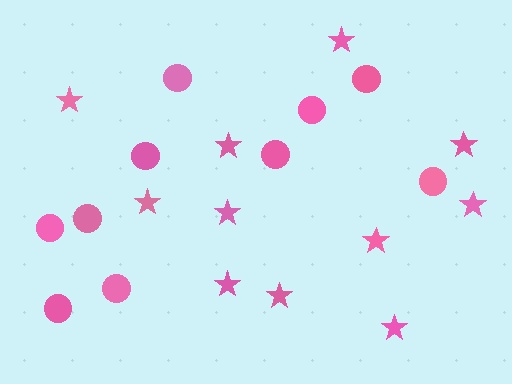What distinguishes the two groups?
There are 2 groups: one group of circles (10) and one group of stars (11).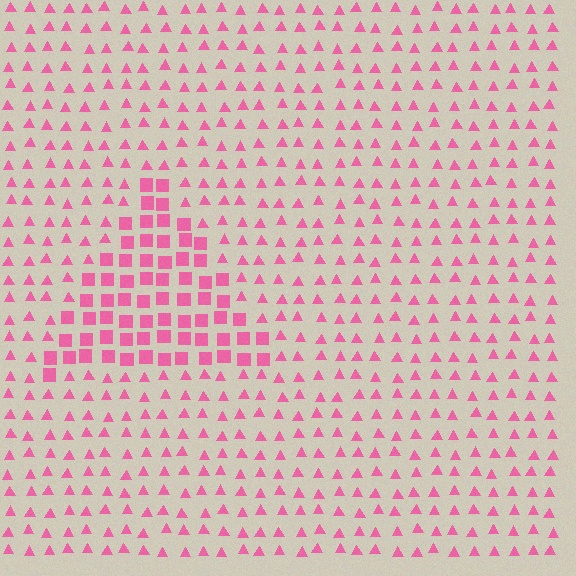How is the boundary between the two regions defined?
The boundary is defined by a change in element shape: squares inside vs. triangles outside. All elements share the same color and spacing.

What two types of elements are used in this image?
The image uses squares inside the triangle region and triangles outside it.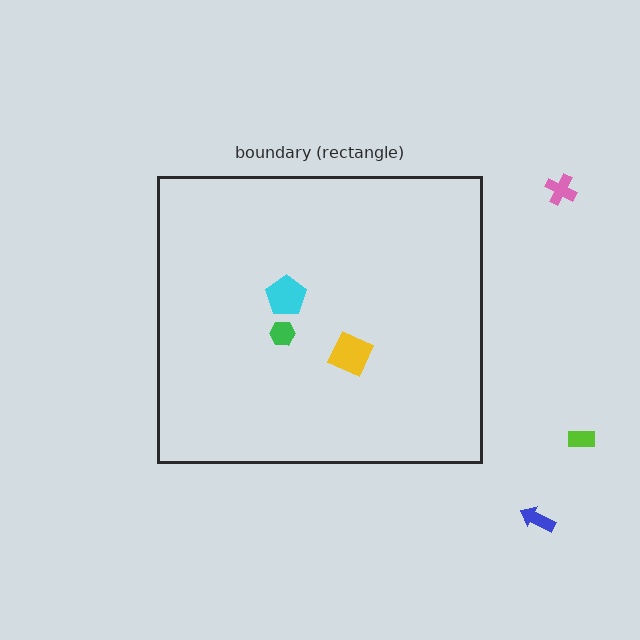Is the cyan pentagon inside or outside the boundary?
Inside.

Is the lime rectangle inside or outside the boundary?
Outside.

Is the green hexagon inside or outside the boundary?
Inside.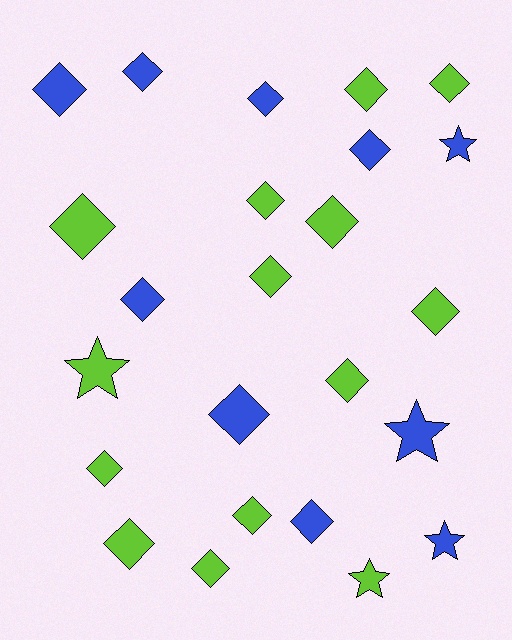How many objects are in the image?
There are 24 objects.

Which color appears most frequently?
Lime, with 14 objects.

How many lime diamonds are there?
There are 12 lime diamonds.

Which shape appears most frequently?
Diamond, with 19 objects.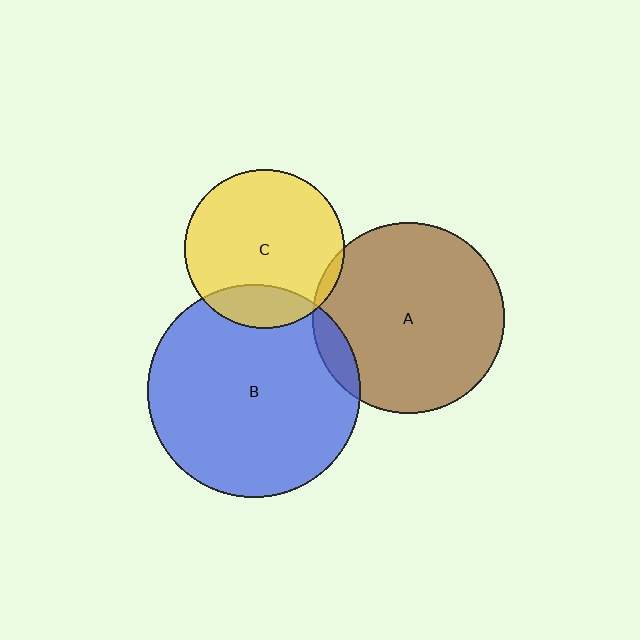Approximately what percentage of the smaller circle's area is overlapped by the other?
Approximately 10%.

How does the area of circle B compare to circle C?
Approximately 1.8 times.